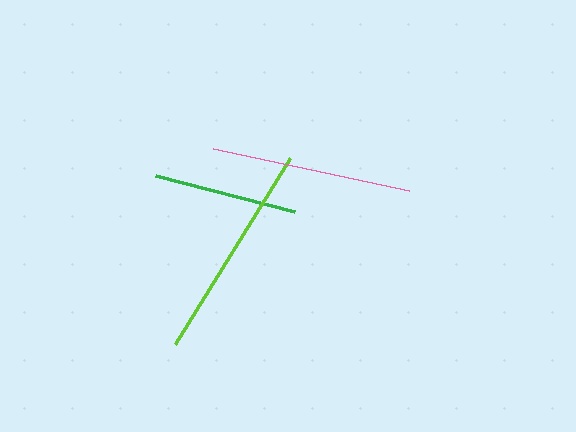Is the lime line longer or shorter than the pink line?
The lime line is longer than the pink line.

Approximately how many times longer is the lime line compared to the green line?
The lime line is approximately 1.5 times the length of the green line.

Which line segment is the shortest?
The green line is the shortest at approximately 143 pixels.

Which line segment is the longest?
The lime line is the longest at approximately 218 pixels.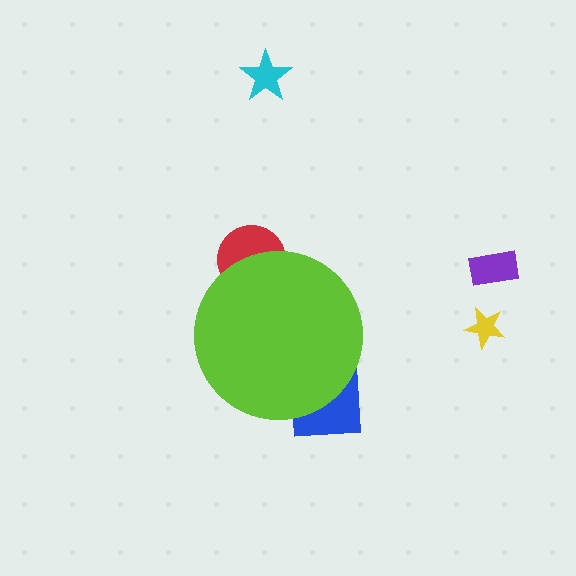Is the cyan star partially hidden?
No, the cyan star is fully visible.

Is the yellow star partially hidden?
No, the yellow star is fully visible.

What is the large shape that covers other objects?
A lime circle.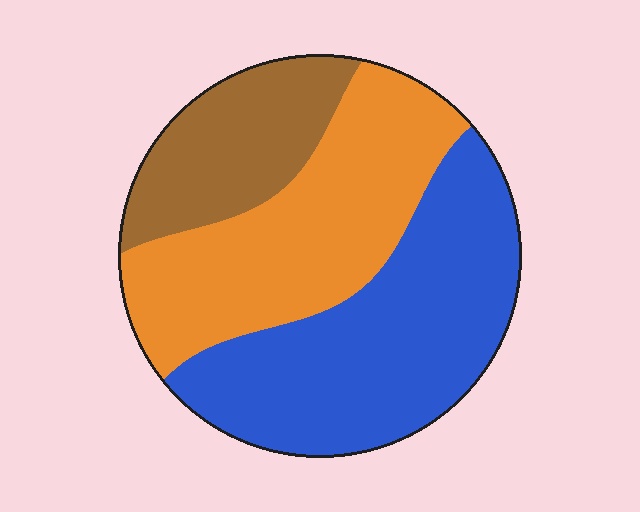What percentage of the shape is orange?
Orange covers roughly 35% of the shape.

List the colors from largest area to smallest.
From largest to smallest: blue, orange, brown.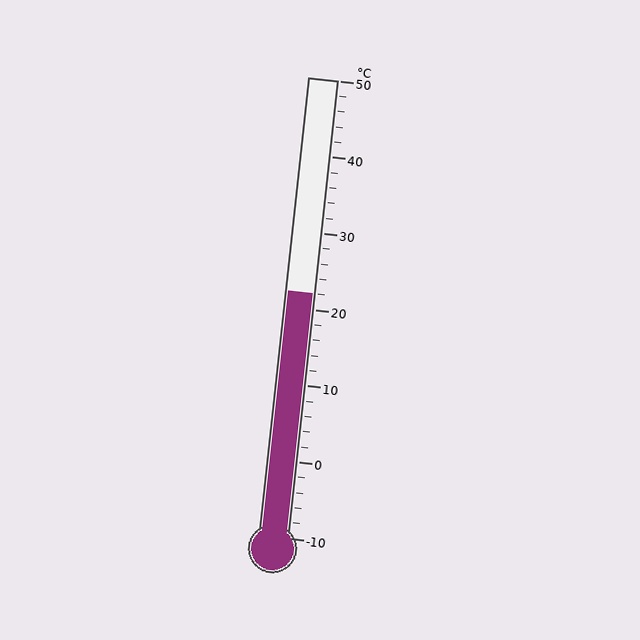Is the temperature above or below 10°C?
The temperature is above 10°C.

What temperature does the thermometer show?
The thermometer shows approximately 22°C.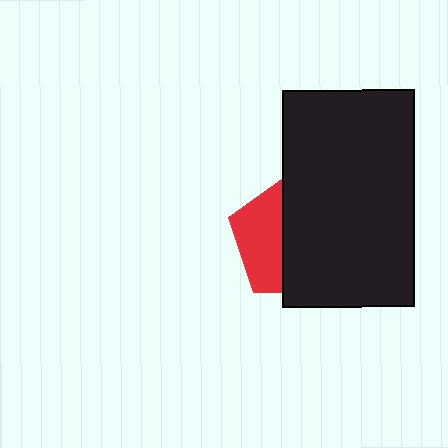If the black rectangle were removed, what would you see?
You would see the complete red pentagon.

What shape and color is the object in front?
The object in front is a black rectangle.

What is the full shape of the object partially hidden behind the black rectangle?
The partially hidden object is a red pentagon.